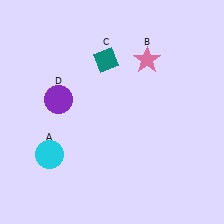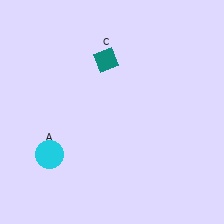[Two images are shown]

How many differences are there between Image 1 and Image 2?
There are 2 differences between the two images.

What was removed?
The pink star (B), the purple circle (D) were removed in Image 2.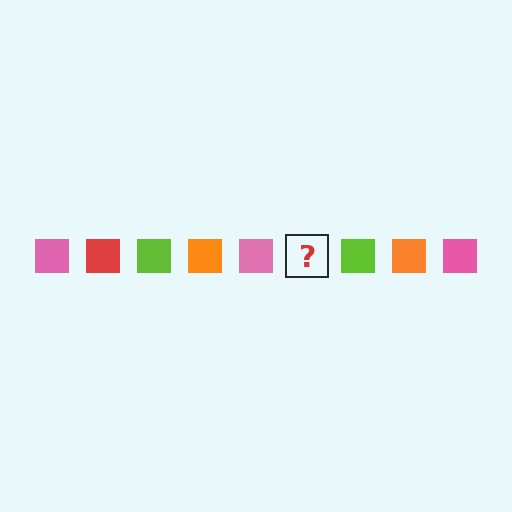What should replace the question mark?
The question mark should be replaced with a red square.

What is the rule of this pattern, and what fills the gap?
The rule is that the pattern cycles through pink, red, lime, orange squares. The gap should be filled with a red square.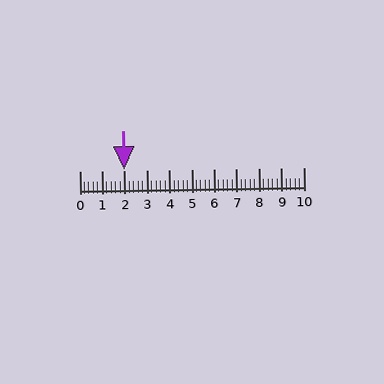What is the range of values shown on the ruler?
The ruler shows values from 0 to 10.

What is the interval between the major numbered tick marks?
The major tick marks are spaced 1 units apart.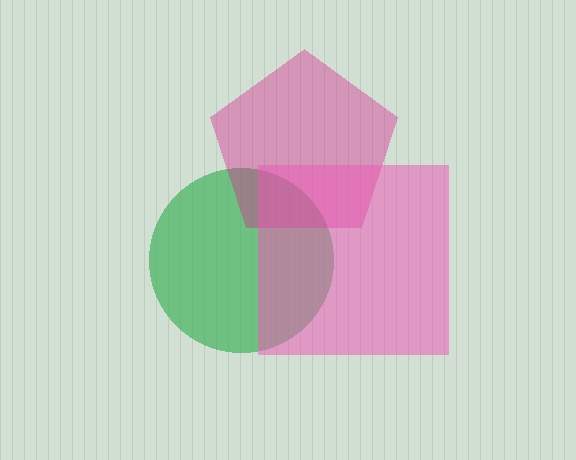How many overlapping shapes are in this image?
There are 3 overlapping shapes in the image.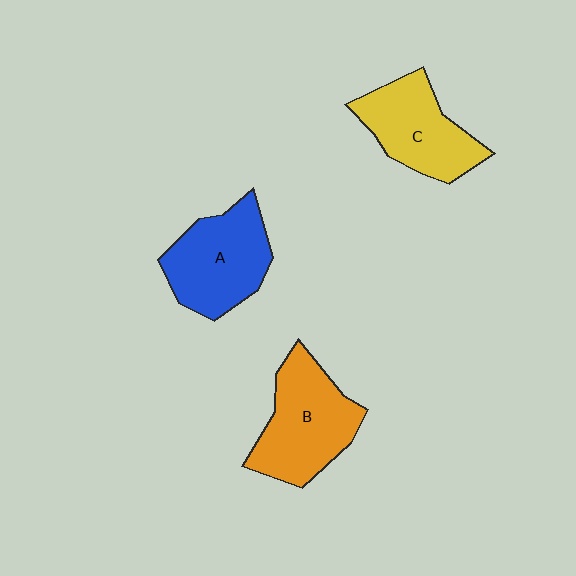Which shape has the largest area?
Shape B (orange).